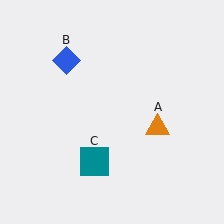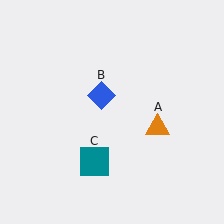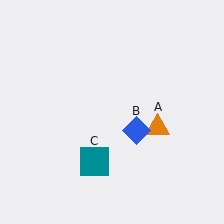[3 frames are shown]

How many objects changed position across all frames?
1 object changed position: blue diamond (object B).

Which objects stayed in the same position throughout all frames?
Orange triangle (object A) and teal square (object C) remained stationary.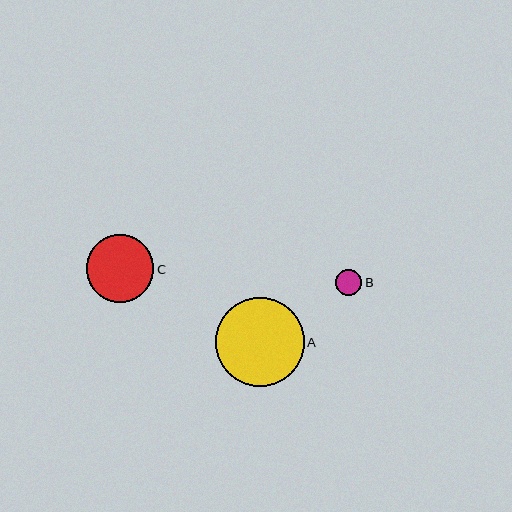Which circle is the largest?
Circle A is the largest with a size of approximately 88 pixels.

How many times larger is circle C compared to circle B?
Circle C is approximately 2.6 times the size of circle B.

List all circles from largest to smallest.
From largest to smallest: A, C, B.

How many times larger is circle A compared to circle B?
Circle A is approximately 3.4 times the size of circle B.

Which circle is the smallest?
Circle B is the smallest with a size of approximately 26 pixels.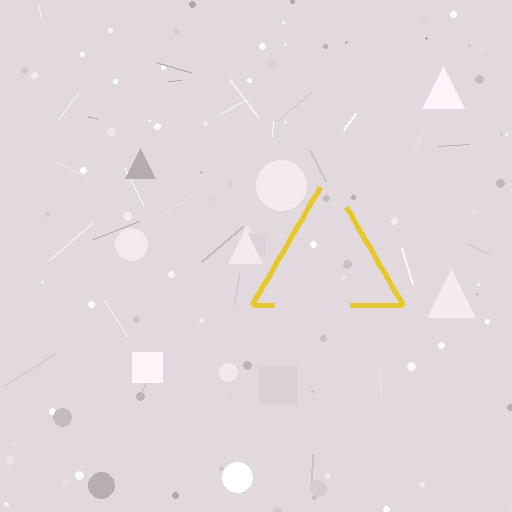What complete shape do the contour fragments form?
The contour fragments form a triangle.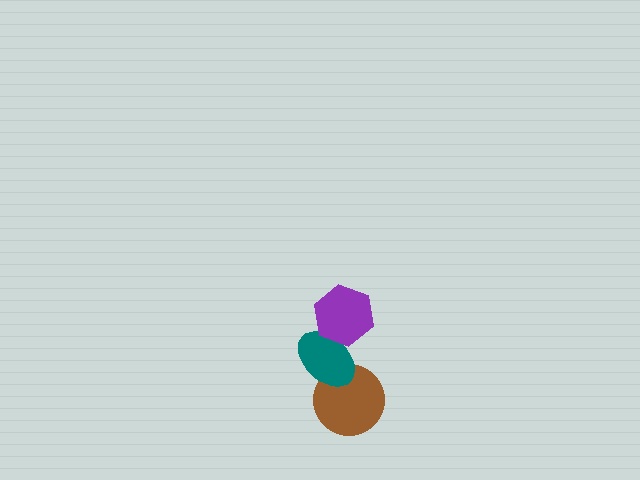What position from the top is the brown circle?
The brown circle is 3rd from the top.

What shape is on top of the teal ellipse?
The purple hexagon is on top of the teal ellipse.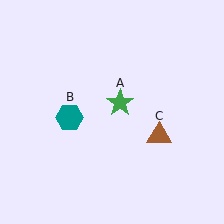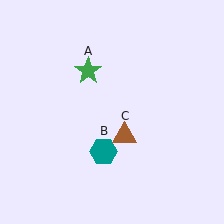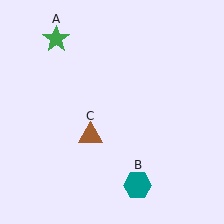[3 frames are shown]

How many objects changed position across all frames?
3 objects changed position: green star (object A), teal hexagon (object B), brown triangle (object C).